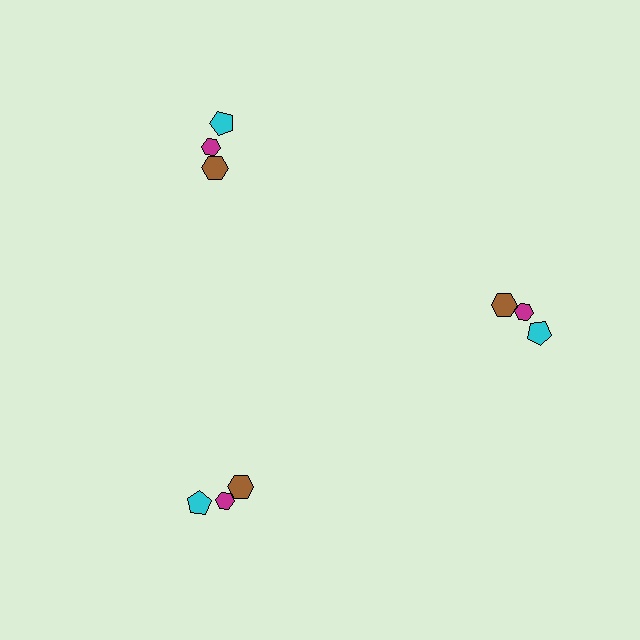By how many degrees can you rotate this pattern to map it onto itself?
The pattern maps onto itself every 120 degrees of rotation.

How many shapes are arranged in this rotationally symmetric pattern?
There are 9 shapes, arranged in 3 groups of 3.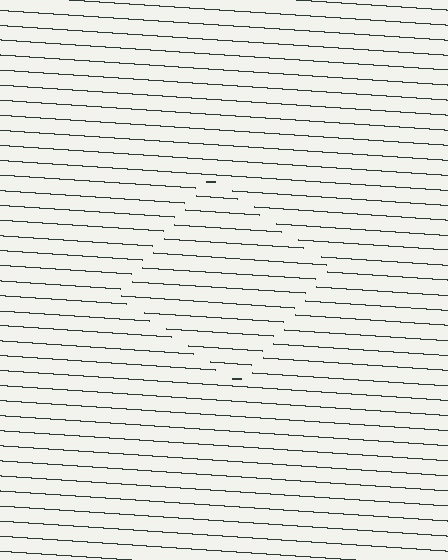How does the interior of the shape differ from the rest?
The interior of the shape contains the same grating, shifted by half a period — the contour is defined by the phase discontinuity where line-ends from the inner and outer gratings abut.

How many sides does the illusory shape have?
4 sides — the line-ends trace a square.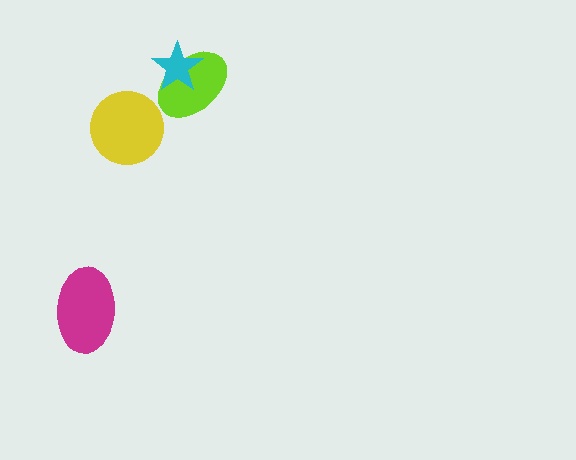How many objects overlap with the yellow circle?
0 objects overlap with the yellow circle.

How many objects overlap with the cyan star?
1 object overlaps with the cyan star.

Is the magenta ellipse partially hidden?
No, no other shape covers it.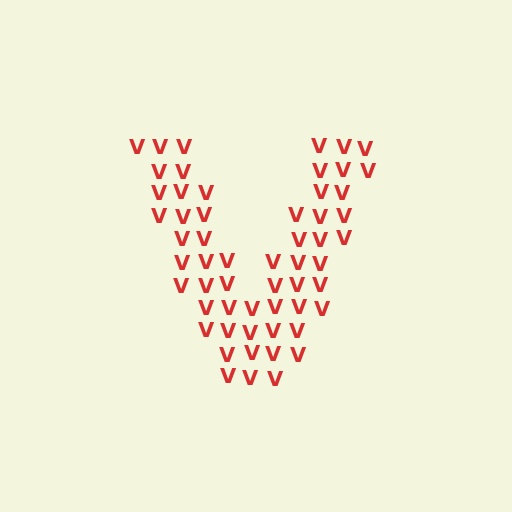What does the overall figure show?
The overall figure shows the letter V.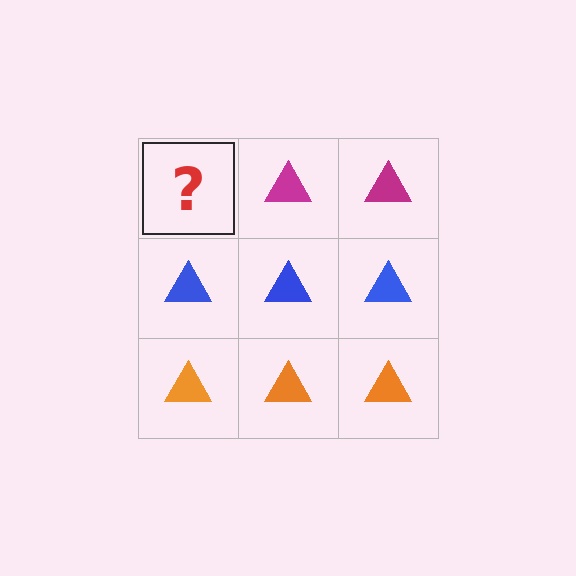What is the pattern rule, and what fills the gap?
The rule is that each row has a consistent color. The gap should be filled with a magenta triangle.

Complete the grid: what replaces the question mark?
The question mark should be replaced with a magenta triangle.